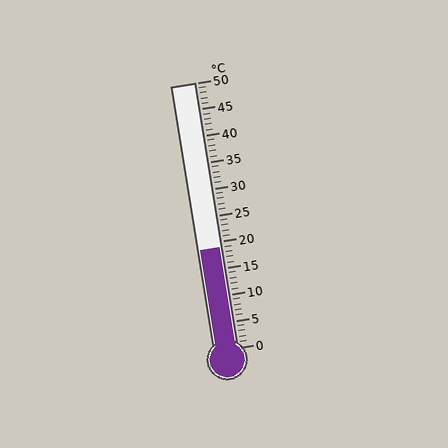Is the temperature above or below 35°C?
The temperature is below 35°C.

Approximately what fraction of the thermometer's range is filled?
The thermometer is filled to approximately 40% of its range.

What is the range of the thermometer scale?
The thermometer scale ranges from 0°C to 50°C.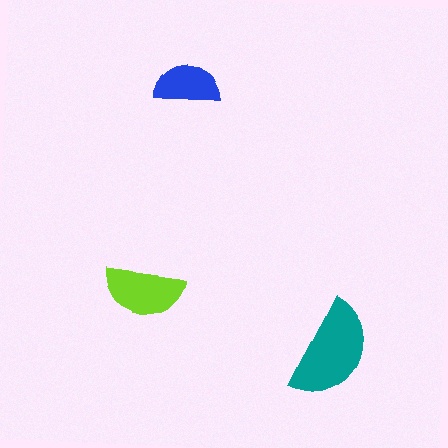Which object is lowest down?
The teal semicircle is bottommost.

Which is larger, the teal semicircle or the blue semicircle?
The teal one.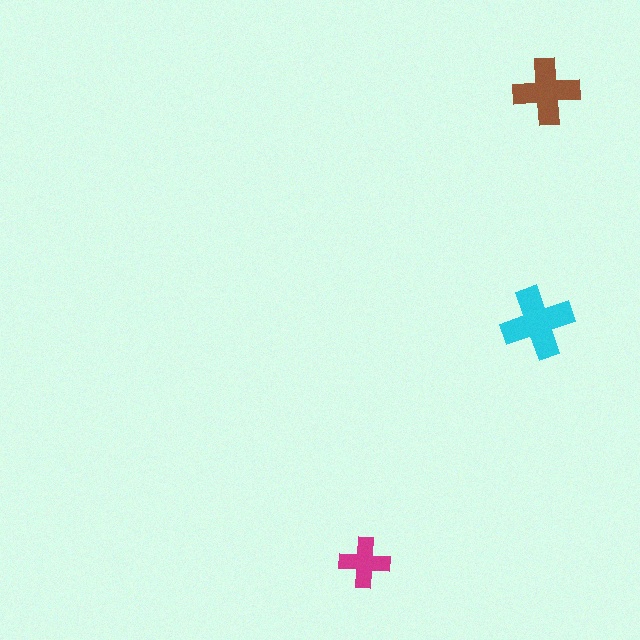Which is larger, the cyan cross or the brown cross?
The cyan one.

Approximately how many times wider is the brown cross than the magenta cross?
About 1.5 times wider.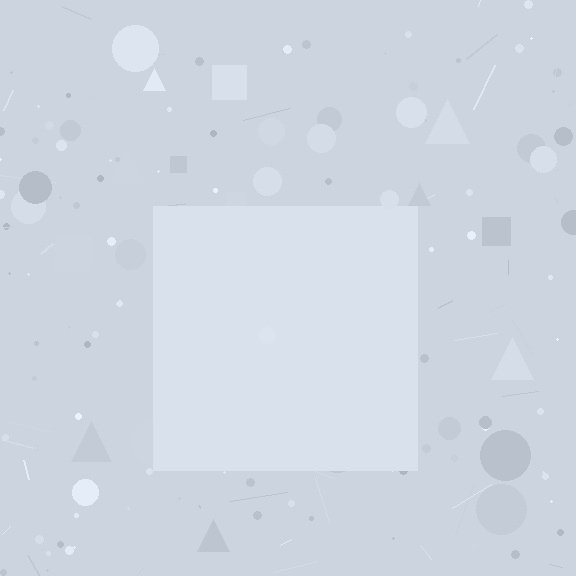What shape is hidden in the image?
A square is hidden in the image.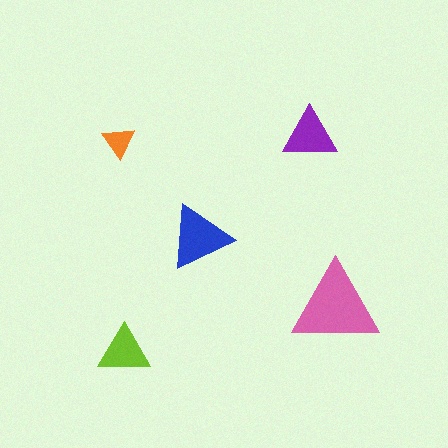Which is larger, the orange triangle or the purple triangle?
The purple one.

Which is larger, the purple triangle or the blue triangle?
The blue one.